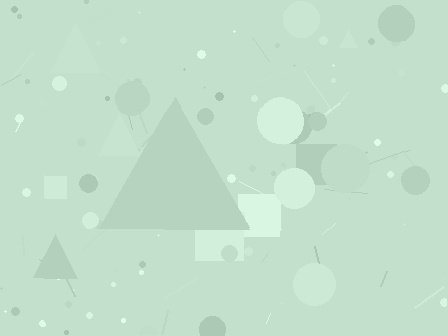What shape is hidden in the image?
A triangle is hidden in the image.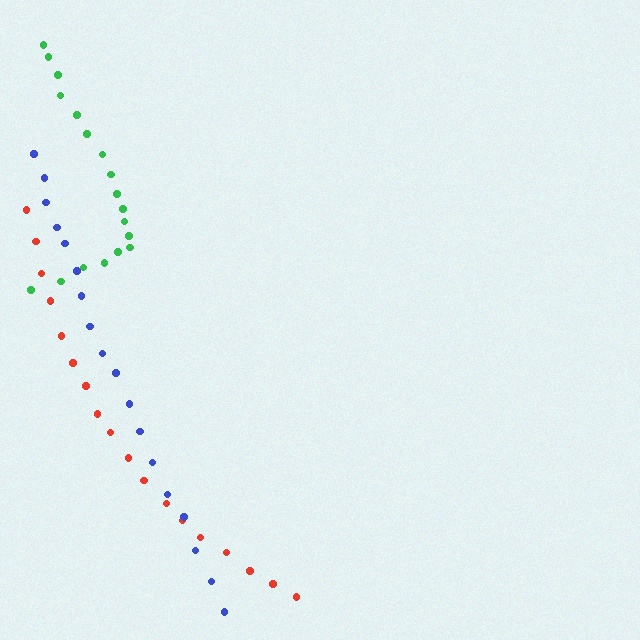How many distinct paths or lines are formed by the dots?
There are 3 distinct paths.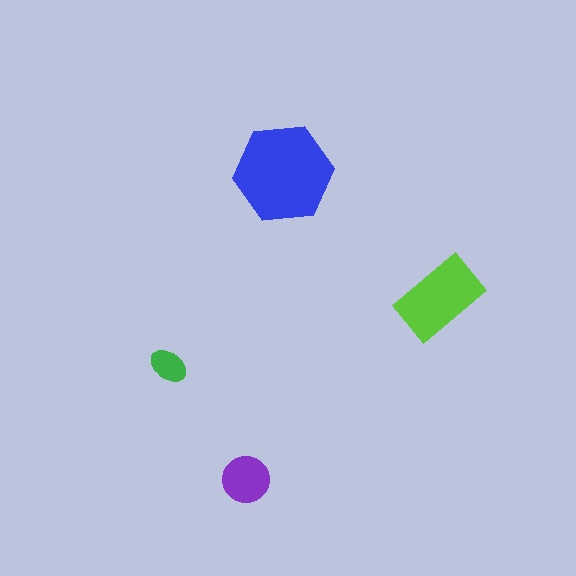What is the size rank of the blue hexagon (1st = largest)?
1st.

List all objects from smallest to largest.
The green ellipse, the purple circle, the lime rectangle, the blue hexagon.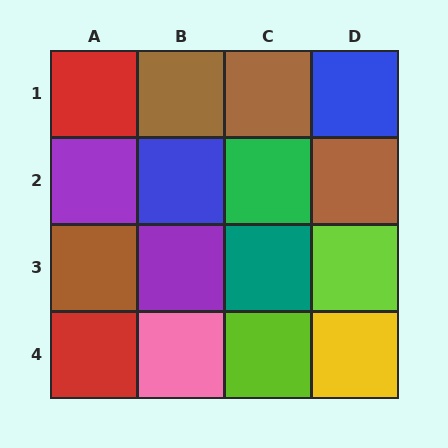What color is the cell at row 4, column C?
Lime.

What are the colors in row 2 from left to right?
Purple, blue, green, brown.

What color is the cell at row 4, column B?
Pink.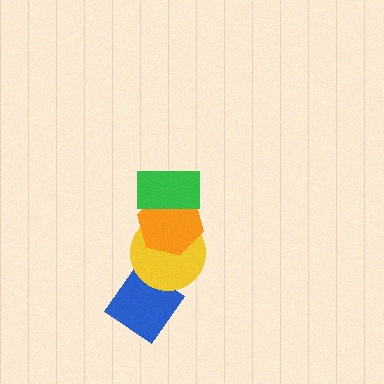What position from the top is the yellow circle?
The yellow circle is 3rd from the top.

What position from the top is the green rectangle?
The green rectangle is 1st from the top.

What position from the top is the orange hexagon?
The orange hexagon is 2nd from the top.